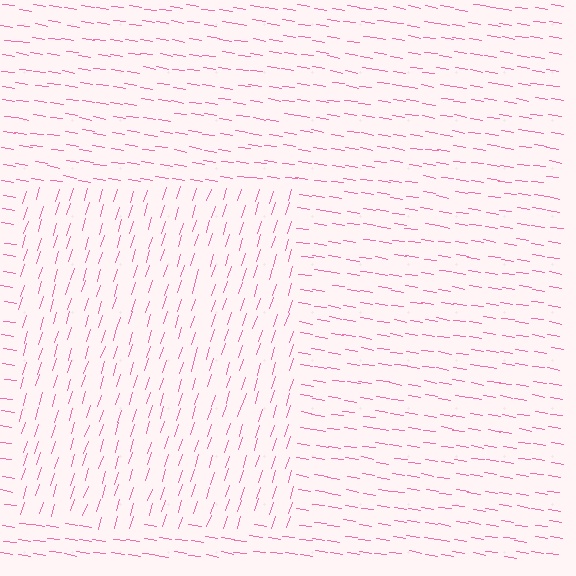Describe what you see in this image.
The image is filled with small pink line segments. A rectangle region in the image has lines oriented differently from the surrounding lines, creating a visible texture boundary.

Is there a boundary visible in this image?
Yes, there is a texture boundary formed by a change in line orientation.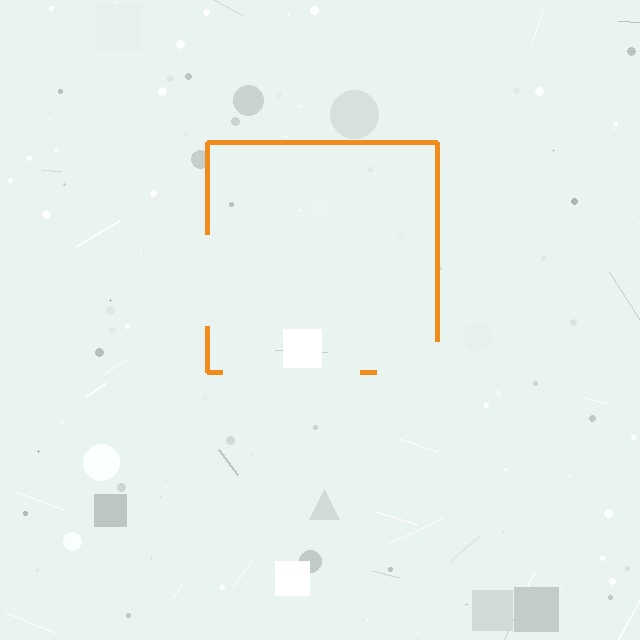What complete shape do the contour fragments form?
The contour fragments form a square.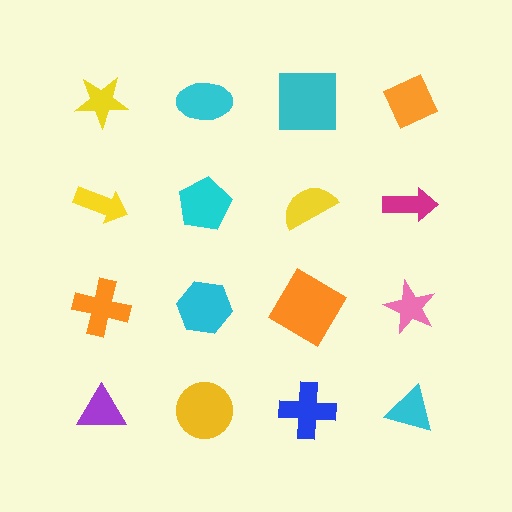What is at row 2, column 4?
A magenta arrow.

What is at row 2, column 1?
A yellow arrow.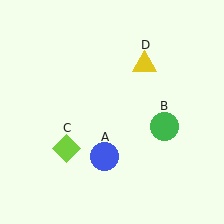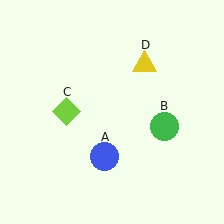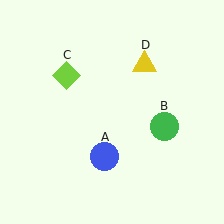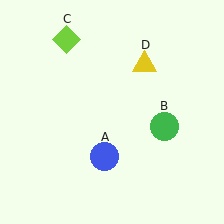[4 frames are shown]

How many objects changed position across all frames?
1 object changed position: lime diamond (object C).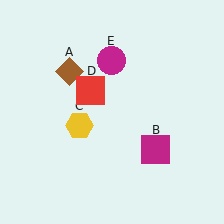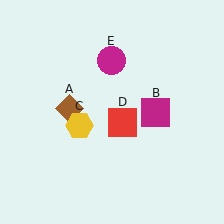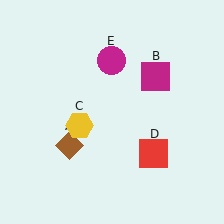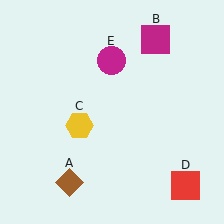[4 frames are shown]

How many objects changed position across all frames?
3 objects changed position: brown diamond (object A), magenta square (object B), red square (object D).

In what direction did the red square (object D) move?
The red square (object D) moved down and to the right.